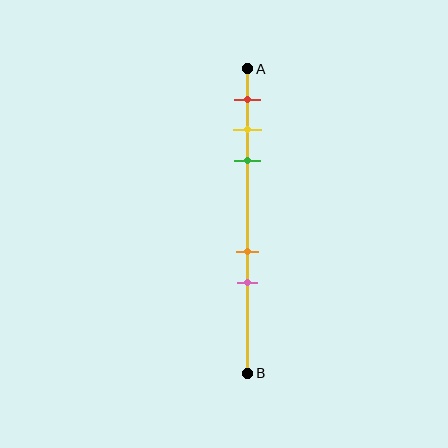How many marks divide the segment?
There are 5 marks dividing the segment.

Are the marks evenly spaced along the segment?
No, the marks are not evenly spaced.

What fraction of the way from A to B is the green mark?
The green mark is approximately 30% (0.3) of the way from A to B.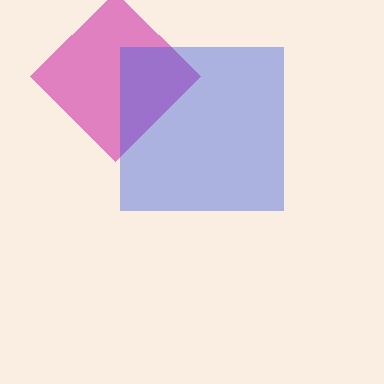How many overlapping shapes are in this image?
There are 2 overlapping shapes in the image.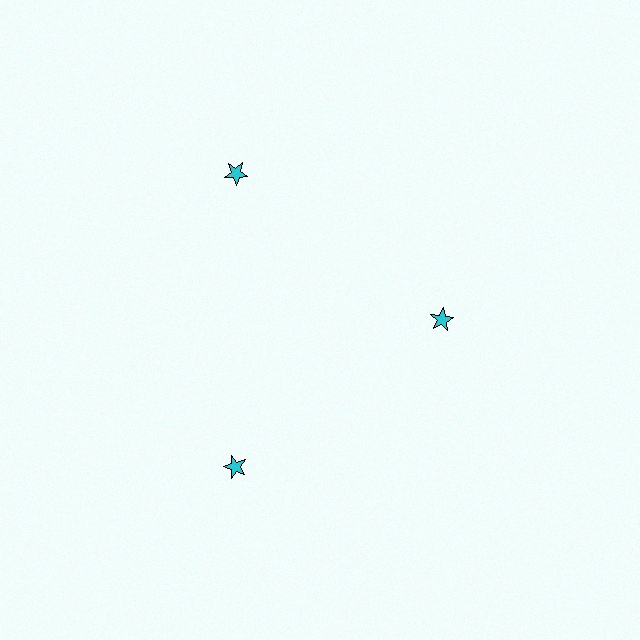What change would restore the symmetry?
The symmetry would be restored by moving it outward, back onto the ring so that all 3 stars sit at equal angles and equal distance from the center.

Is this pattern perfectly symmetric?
No. The 3 cyan stars are arranged in a ring, but one element near the 3 o'clock position is pulled inward toward the center, breaking the 3-fold rotational symmetry.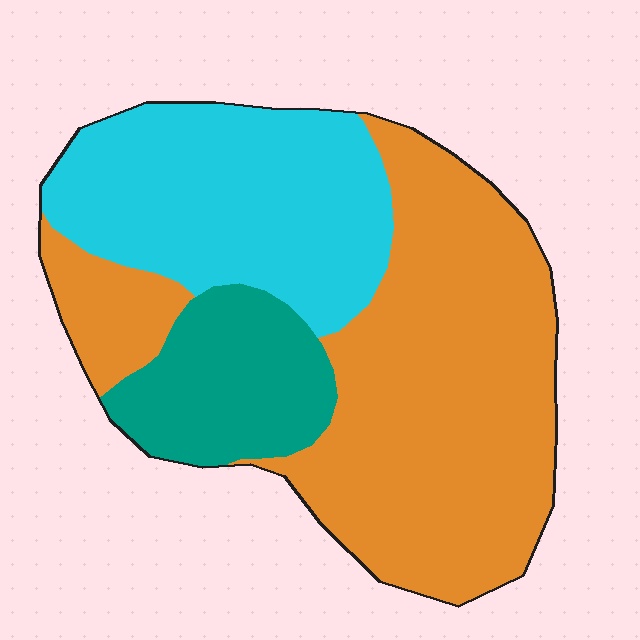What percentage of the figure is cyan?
Cyan takes up about one third (1/3) of the figure.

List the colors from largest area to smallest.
From largest to smallest: orange, cyan, teal.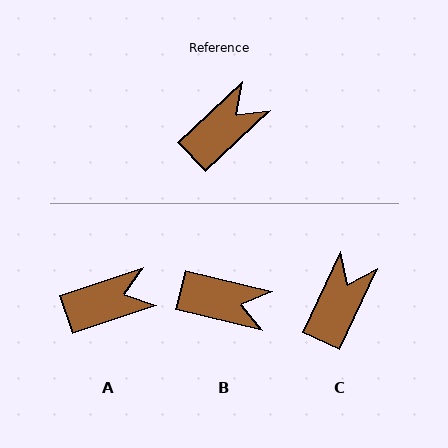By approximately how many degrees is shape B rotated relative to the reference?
Approximately 57 degrees clockwise.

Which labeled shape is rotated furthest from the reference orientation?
B, about 57 degrees away.